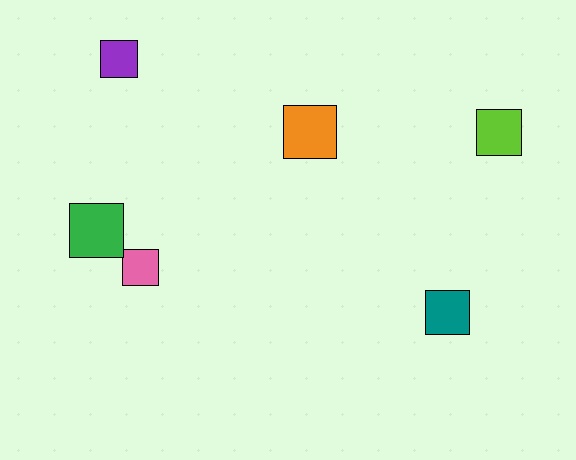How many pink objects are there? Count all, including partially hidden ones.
There is 1 pink object.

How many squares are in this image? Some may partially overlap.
There are 6 squares.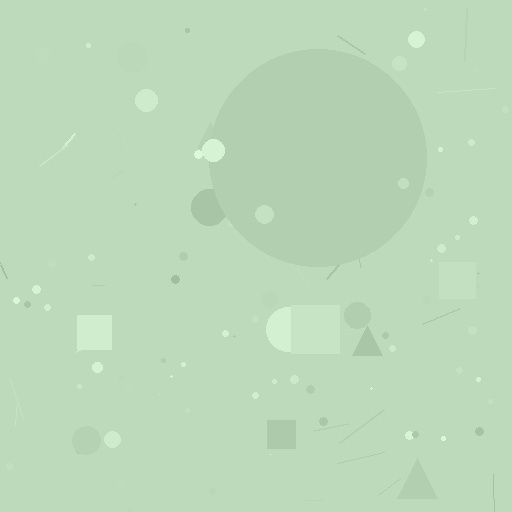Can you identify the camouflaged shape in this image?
The camouflaged shape is a circle.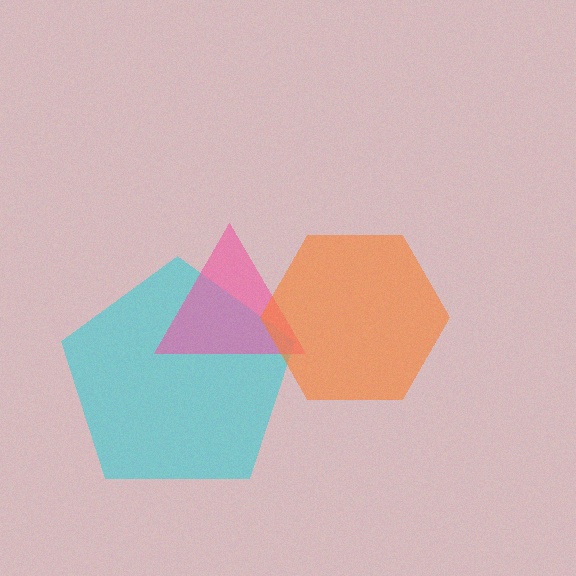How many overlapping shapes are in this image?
There are 3 overlapping shapes in the image.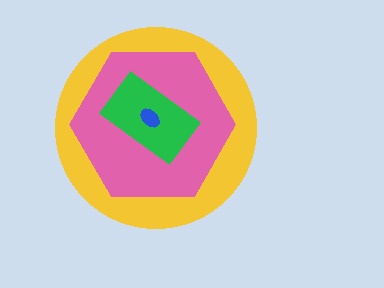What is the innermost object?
The blue ellipse.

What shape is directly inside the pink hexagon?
The green rectangle.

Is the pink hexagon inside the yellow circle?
Yes.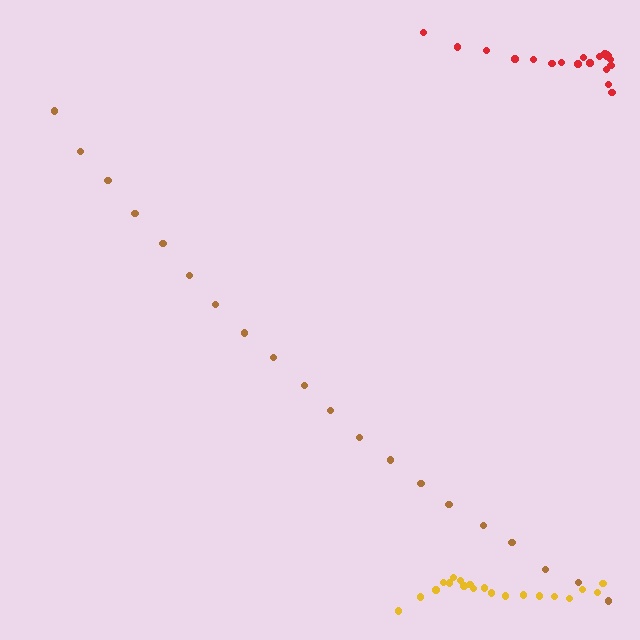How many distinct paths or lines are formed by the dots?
There are 3 distinct paths.